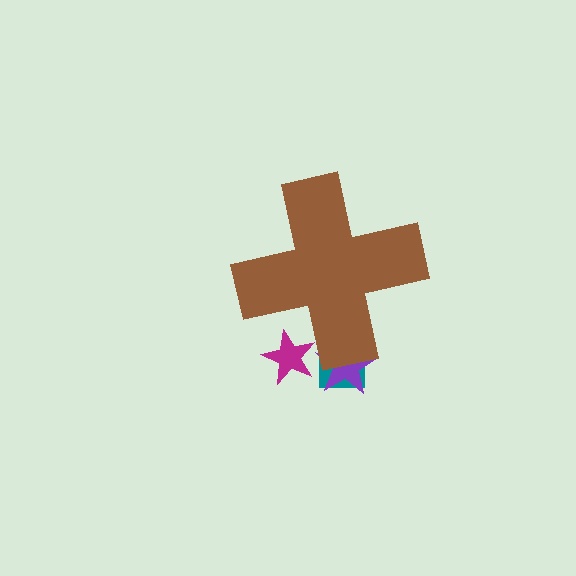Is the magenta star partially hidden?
Yes, the magenta star is partially hidden behind the brown cross.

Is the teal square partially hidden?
Yes, the teal square is partially hidden behind the brown cross.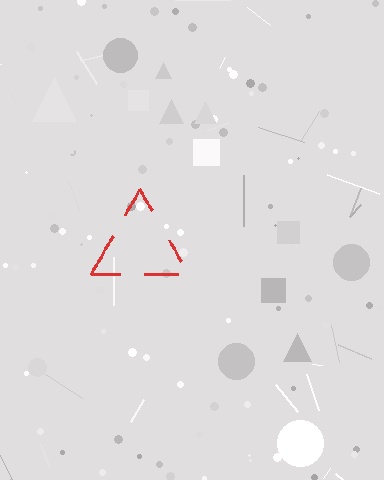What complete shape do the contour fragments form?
The contour fragments form a triangle.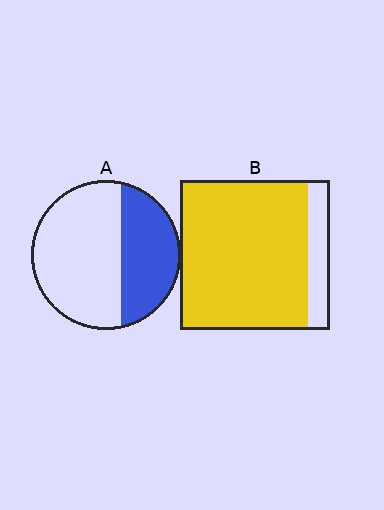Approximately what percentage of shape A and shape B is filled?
A is approximately 35% and B is approximately 85%.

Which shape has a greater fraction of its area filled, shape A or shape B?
Shape B.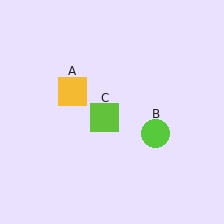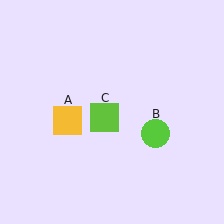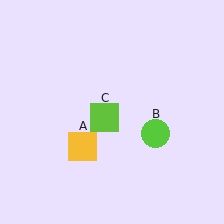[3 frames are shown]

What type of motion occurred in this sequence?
The yellow square (object A) rotated counterclockwise around the center of the scene.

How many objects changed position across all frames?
1 object changed position: yellow square (object A).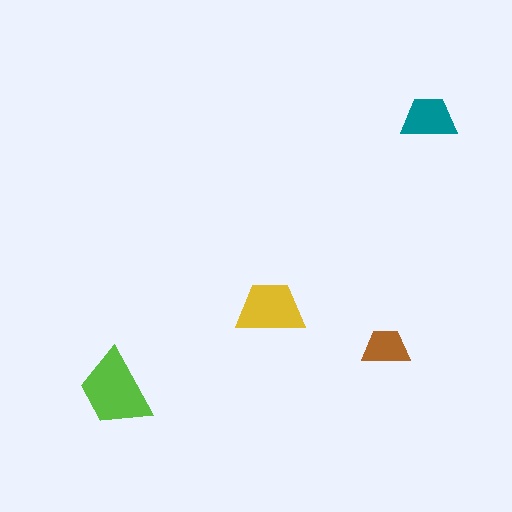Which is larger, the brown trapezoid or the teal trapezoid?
The teal one.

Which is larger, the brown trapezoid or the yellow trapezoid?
The yellow one.